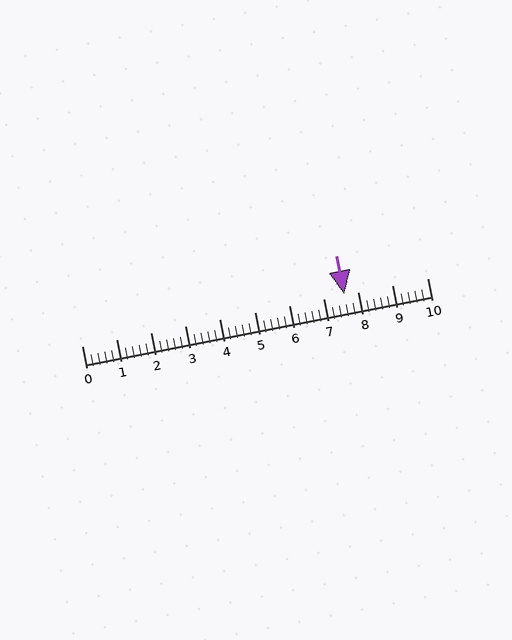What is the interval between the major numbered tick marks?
The major tick marks are spaced 1 units apart.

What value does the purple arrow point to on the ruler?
The purple arrow points to approximately 7.6.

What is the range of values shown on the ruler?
The ruler shows values from 0 to 10.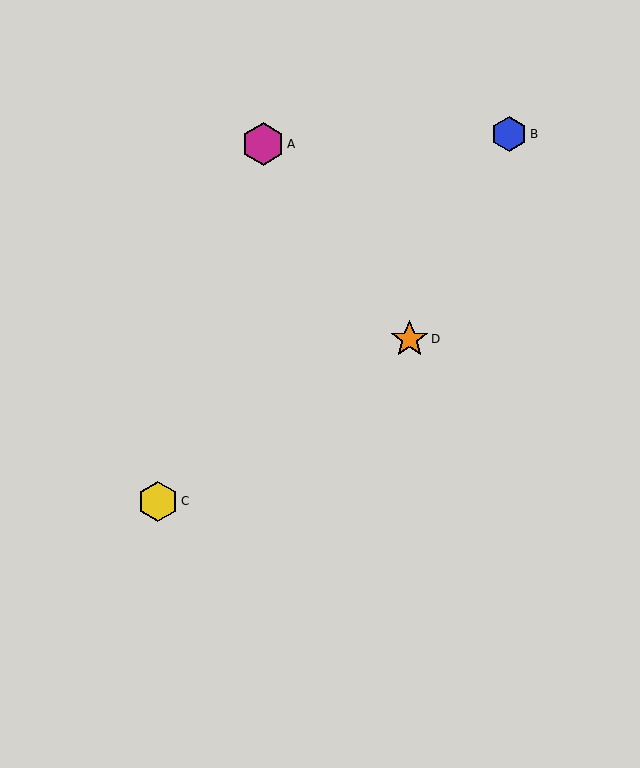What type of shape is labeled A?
Shape A is a magenta hexagon.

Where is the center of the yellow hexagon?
The center of the yellow hexagon is at (158, 501).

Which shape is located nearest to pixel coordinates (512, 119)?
The blue hexagon (labeled B) at (509, 134) is nearest to that location.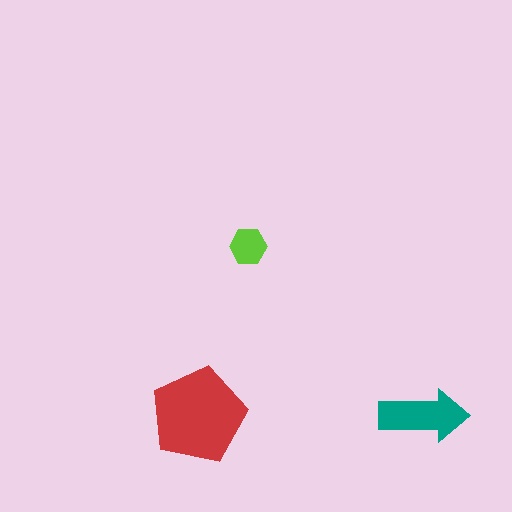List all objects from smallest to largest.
The lime hexagon, the teal arrow, the red pentagon.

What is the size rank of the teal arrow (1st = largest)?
2nd.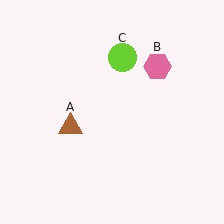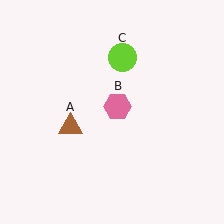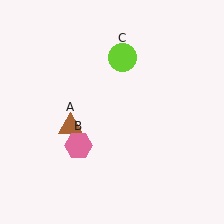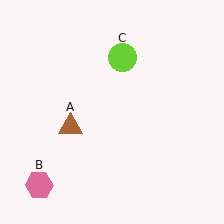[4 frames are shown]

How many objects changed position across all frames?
1 object changed position: pink hexagon (object B).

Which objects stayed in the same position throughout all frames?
Brown triangle (object A) and lime circle (object C) remained stationary.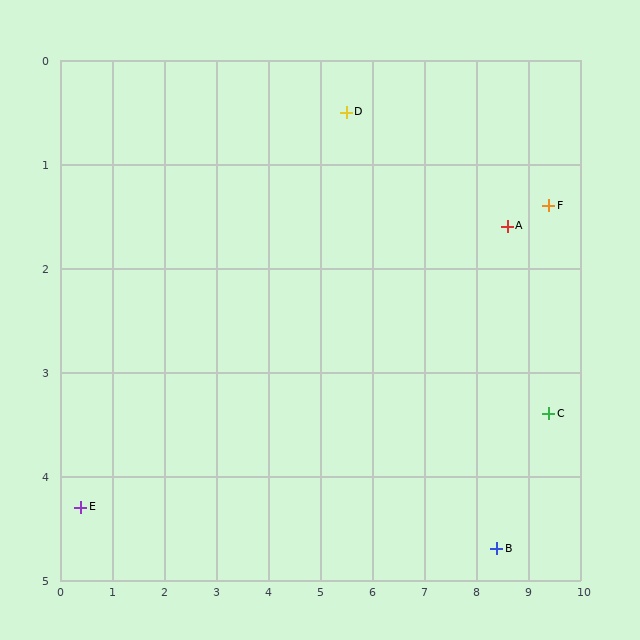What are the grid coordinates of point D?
Point D is at approximately (5.5, 0.5).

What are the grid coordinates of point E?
Point E is at approximately (0.4, 4.3).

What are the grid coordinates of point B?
Point B is at approximately (8.4, 4.7).